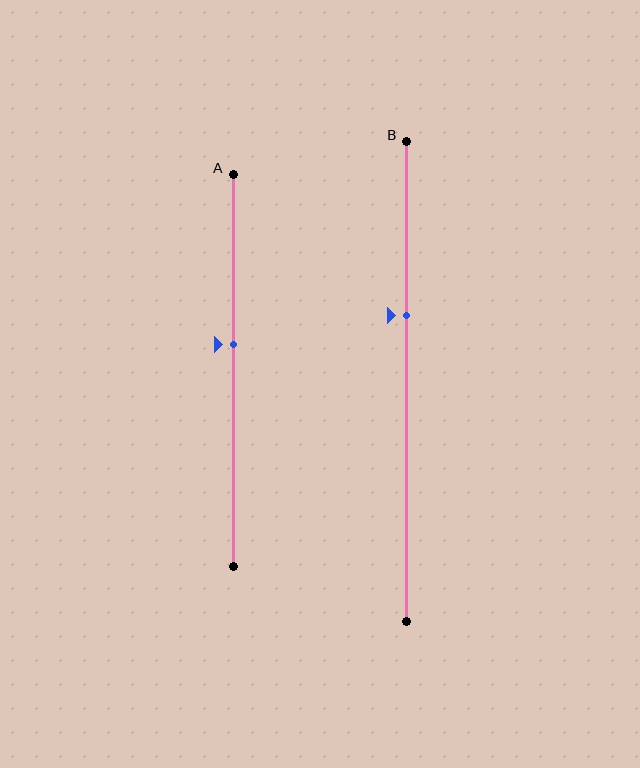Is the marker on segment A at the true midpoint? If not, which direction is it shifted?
No, the marker on segment A is shifted upward by about 7% of the segment length.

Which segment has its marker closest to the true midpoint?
Segment A has its marker closest to the true midpoint.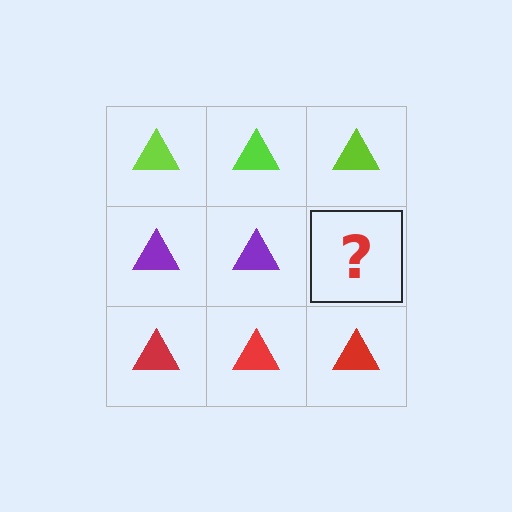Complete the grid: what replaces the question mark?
The question mark should be replaced with a purple triangle.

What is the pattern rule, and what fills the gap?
The rule is that each row has a consistent color. The gap should be filled with a purple triangle.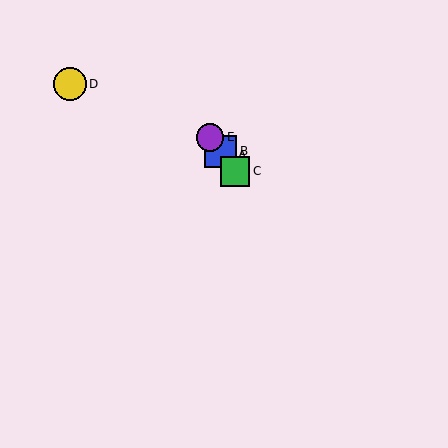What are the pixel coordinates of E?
Object E is at (210, 137).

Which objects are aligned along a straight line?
Objects A, B, C, E are aligned along a straight line.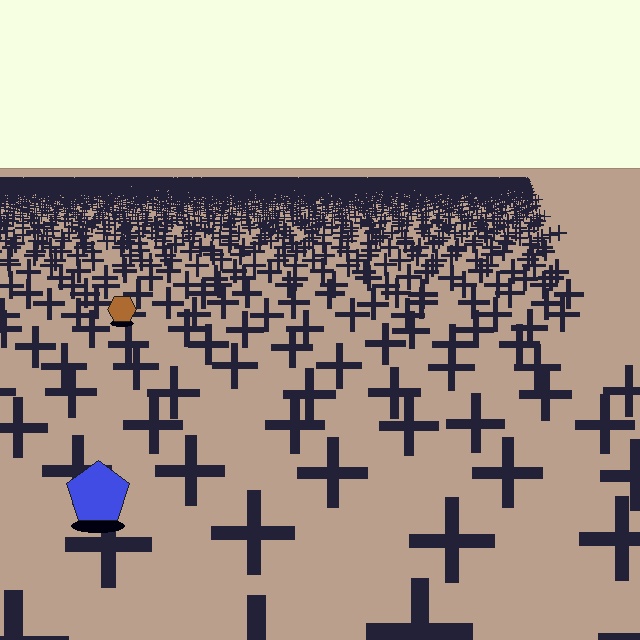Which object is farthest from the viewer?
The brown hexagon is farthest from the viewer. It appears smaller and the ground texture around it is denser.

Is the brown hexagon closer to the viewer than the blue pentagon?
No. The blue pentagon is closer — you can tell from the texture gradient: the ground texture is coarser near it.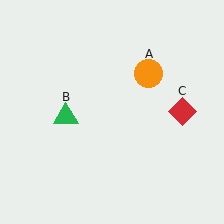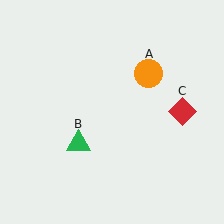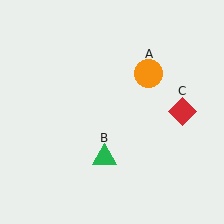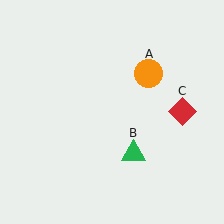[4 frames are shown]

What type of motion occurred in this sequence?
The green triangle (object B) rotated counterclockwise around the center of the scene.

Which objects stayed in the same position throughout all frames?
Orange circle (object A) and red diamond (object C) remained stationary.